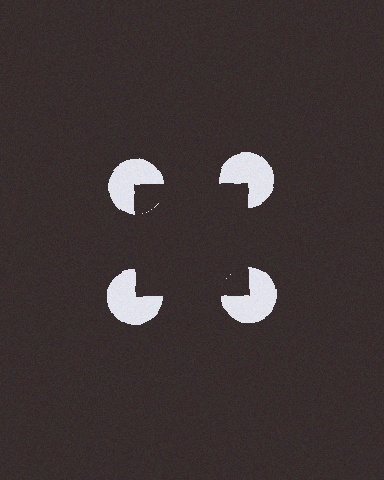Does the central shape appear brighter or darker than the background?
It typically appears slightly darker than the background, even though no actual brightness change is drawn.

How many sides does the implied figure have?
4 sides.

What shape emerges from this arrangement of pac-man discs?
An illusory square — its edges are inferred from the aligned wedge cuts in the pac-man discs, not physically drawn.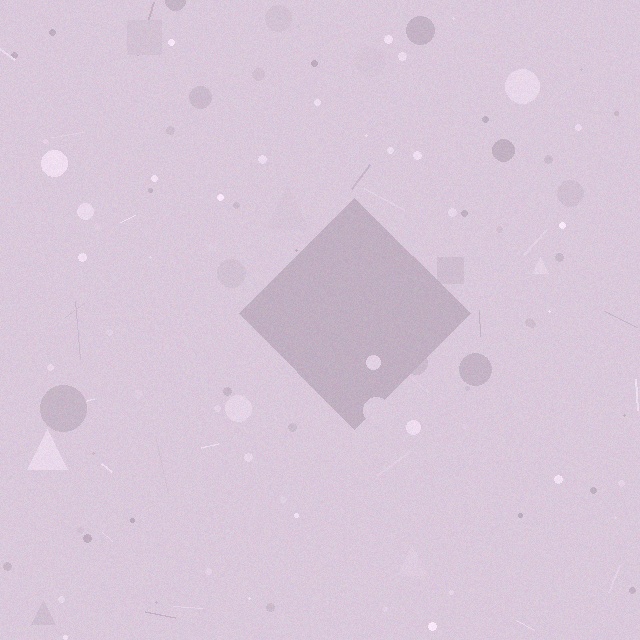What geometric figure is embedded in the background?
A diamond is embedded in the background.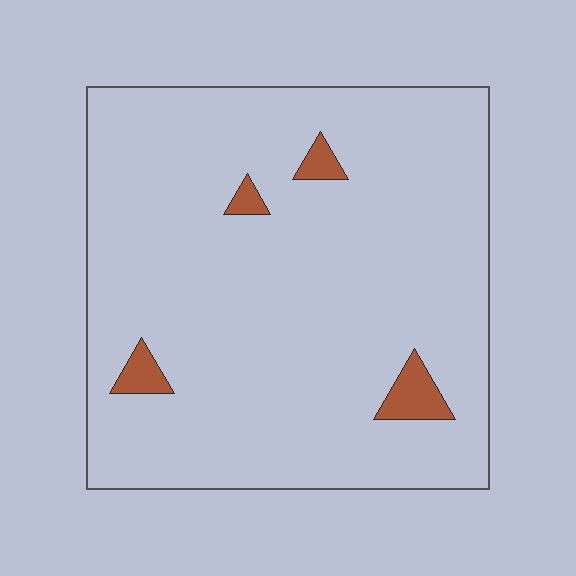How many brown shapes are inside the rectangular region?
4.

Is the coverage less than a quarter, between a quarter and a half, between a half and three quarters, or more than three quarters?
Less than a quarter.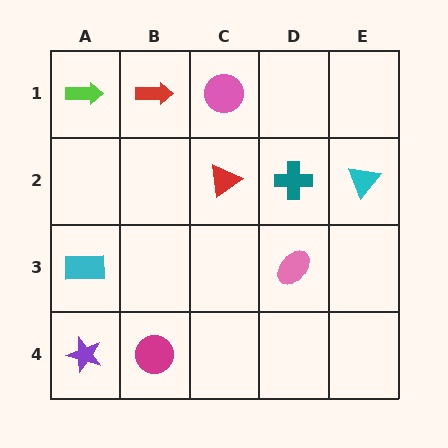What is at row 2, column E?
A cyan triangle.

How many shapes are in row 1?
3 shapes.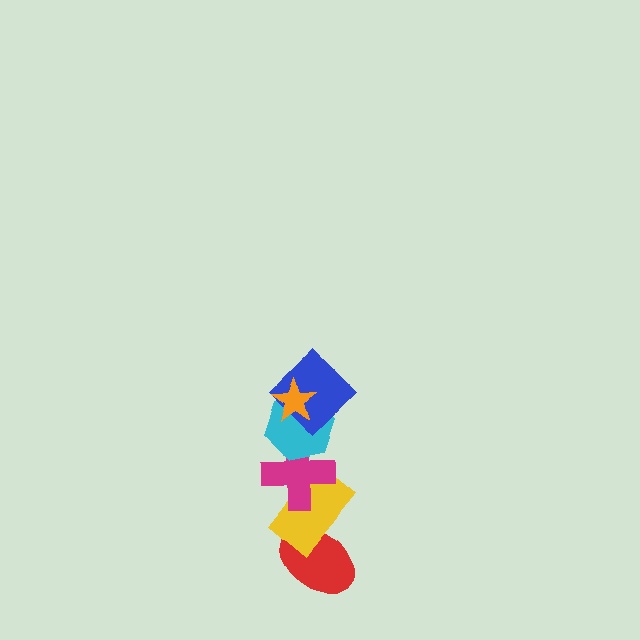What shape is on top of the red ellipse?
The yellow rectangle is on top of the red ellipse.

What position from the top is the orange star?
The orange star is 1st from the top.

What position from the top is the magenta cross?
The magenta cross is 4th from the top.